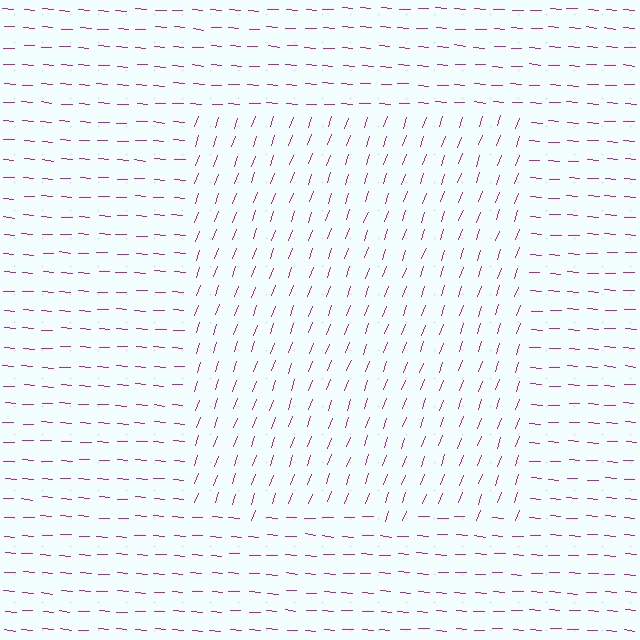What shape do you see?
I see a rectangle.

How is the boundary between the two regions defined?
The boundary is defined purely by a change in line orientation (approximately 74 degrees difference). All lines are the same color and thickness.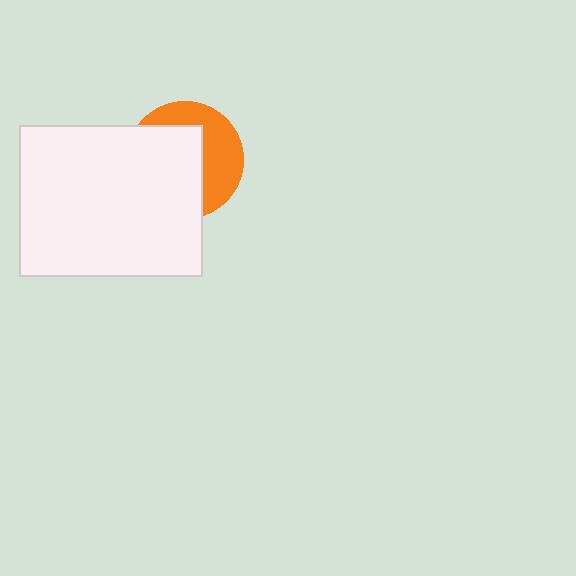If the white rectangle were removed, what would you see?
You would see the complete orange circle.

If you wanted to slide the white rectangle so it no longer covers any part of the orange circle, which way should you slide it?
Slide it left — that is the most direct way to separate the two shapes.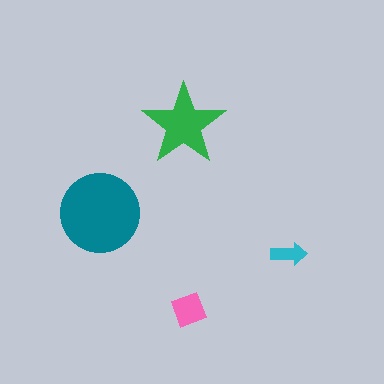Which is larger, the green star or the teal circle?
The teal circle.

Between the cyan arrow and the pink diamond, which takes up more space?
The pink diamond.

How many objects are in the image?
There are 4 objects in the image.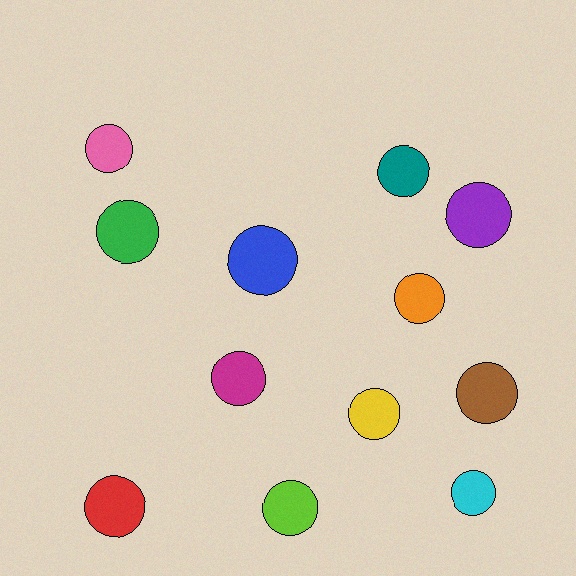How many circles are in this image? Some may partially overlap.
There are 12 circles.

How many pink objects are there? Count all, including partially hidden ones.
There is 1 pink object.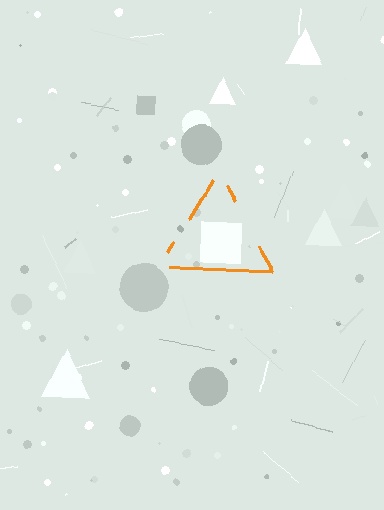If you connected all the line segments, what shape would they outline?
They would outline a triangle.